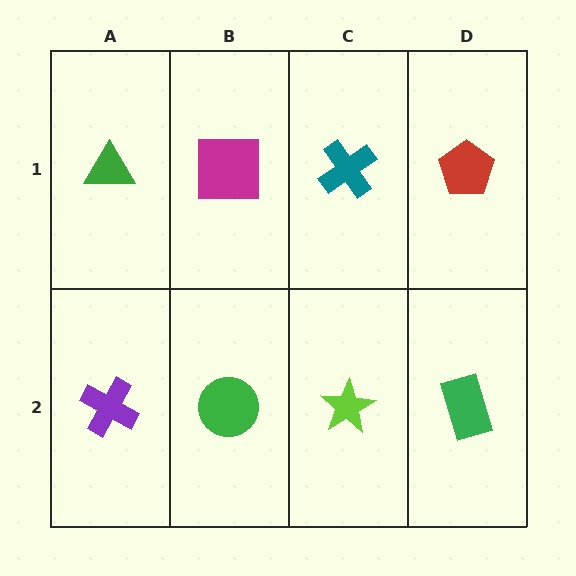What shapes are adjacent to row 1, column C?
A lime star (row 2, column C), a magenta square (row 1, column B), a red pentagon (row 1, column D).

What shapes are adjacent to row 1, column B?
A green circle (row 2, column B), a green triangle (row 1, column A), a teal cross (row 1, column C).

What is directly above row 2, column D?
A red pentagon.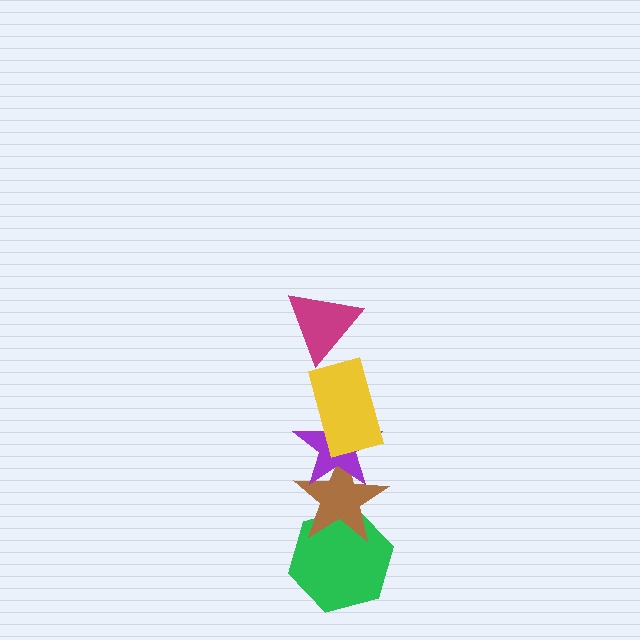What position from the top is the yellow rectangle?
The yellow rectangle is 2nd from the top.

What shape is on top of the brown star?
The purple star is on top of the brown star.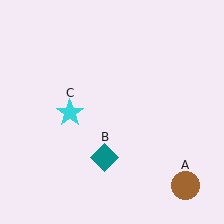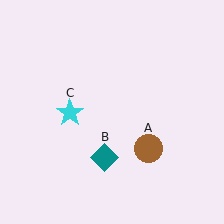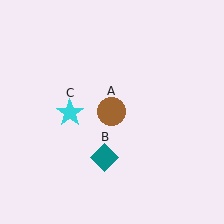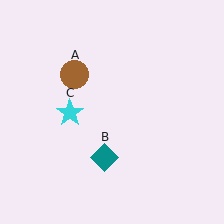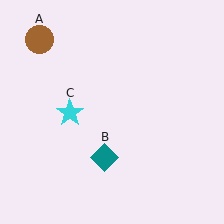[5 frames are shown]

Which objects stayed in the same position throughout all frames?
Teal diamond (object B) and cyan star (object C) remained stationary.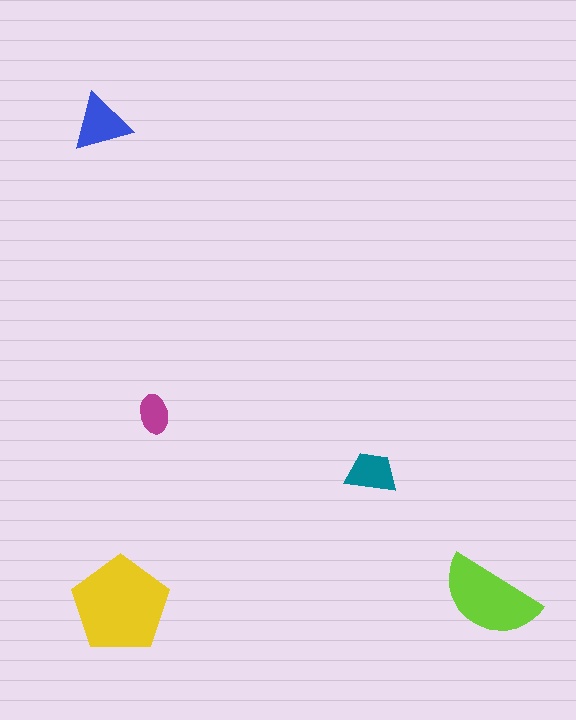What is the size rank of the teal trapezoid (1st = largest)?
4th.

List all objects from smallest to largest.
The magenta ellipse, the teal trapezoid, the blue triangle, the lime semicircle, the yellow pentagon.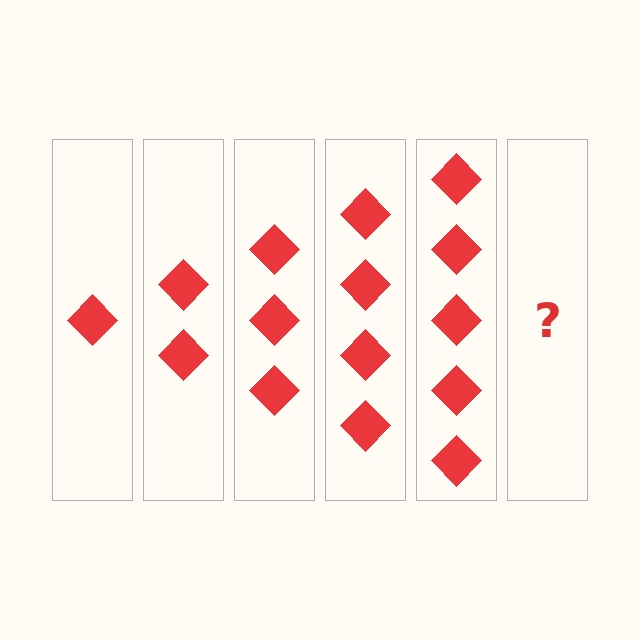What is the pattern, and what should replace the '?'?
The pattern is that each step adds one more diamond. The '?' should be 6 diamonds.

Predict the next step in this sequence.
The next step is 6 diamonds.